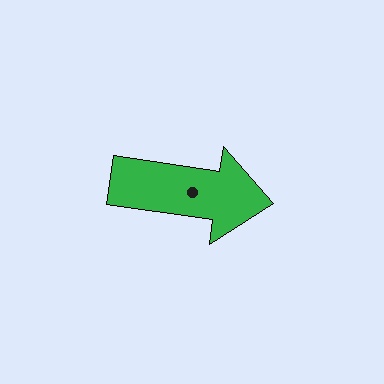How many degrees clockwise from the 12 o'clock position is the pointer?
Approximately 98 degrees.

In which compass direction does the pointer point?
East.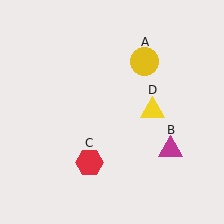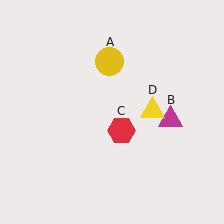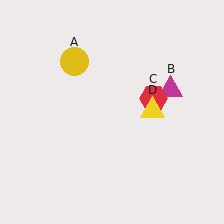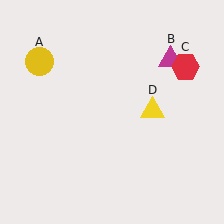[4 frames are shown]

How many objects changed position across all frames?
3 objects changed position: yellow circle (object A), magenta triangle (object B), red hexagon (object C).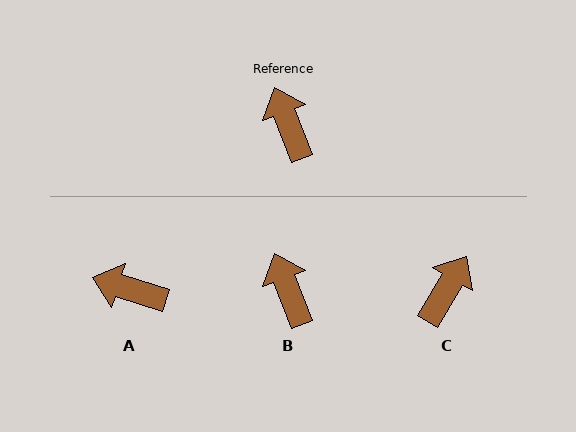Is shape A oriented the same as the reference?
No, it is off by about 51 degrees.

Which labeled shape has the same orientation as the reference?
B.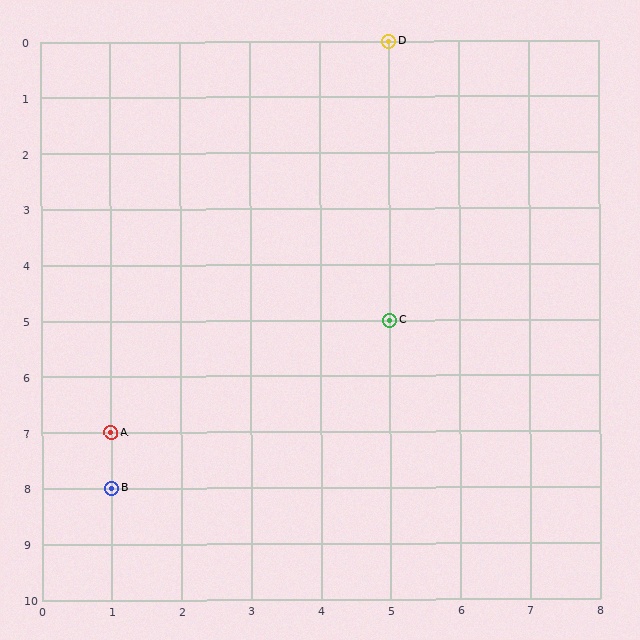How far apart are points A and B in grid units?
Points A and B are 1 row apart.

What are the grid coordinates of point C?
Point C is at grid coordinates (5, 5).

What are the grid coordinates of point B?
Point B is at grid coordinates (1, 8).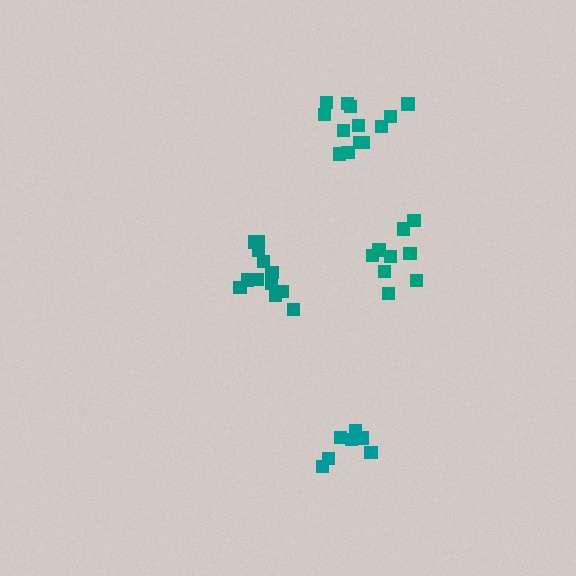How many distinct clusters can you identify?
There are 4 distinct clusters.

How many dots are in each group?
Group 1: 13 dots, Group 2: 9 dots, Group 3: 13 dots, Group 4: 7 dots (42 total).